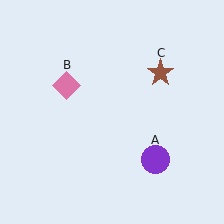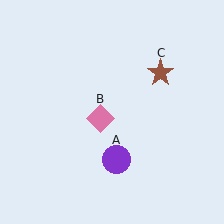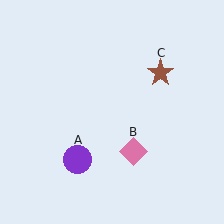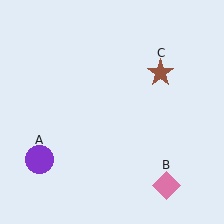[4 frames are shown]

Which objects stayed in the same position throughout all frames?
Brown star (object C) remained stationary.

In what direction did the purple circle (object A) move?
The purple circle (object A) moved left.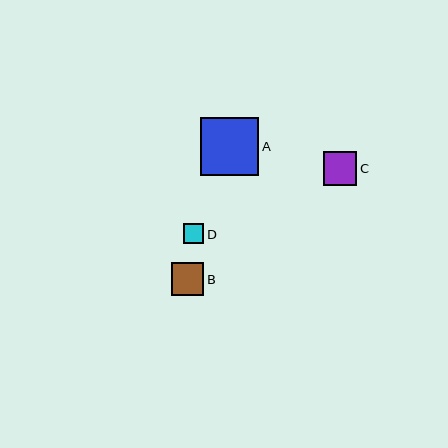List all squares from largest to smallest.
From largest to smallest: A, C, B, D.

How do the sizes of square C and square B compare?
Square C and square B are approximately the same size.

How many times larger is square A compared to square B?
Square A is approximately 1.8 times the size of square B.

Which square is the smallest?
Square D is the smallest with a size of approximately 20 pixels.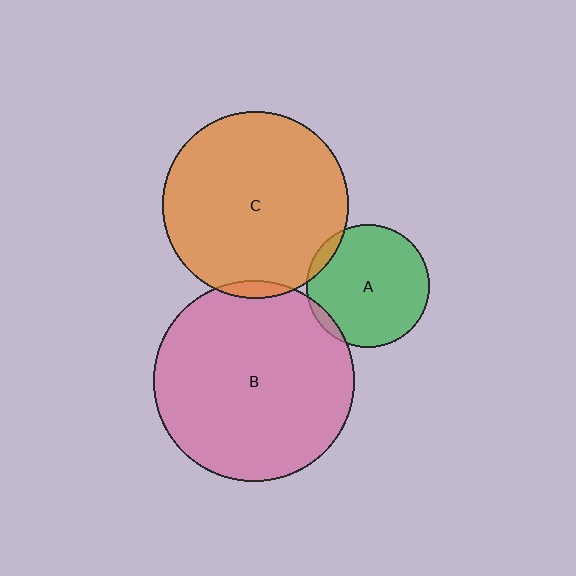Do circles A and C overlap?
Yes.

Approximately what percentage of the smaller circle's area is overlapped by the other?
Approximately 5%.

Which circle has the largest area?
Circle B (pink).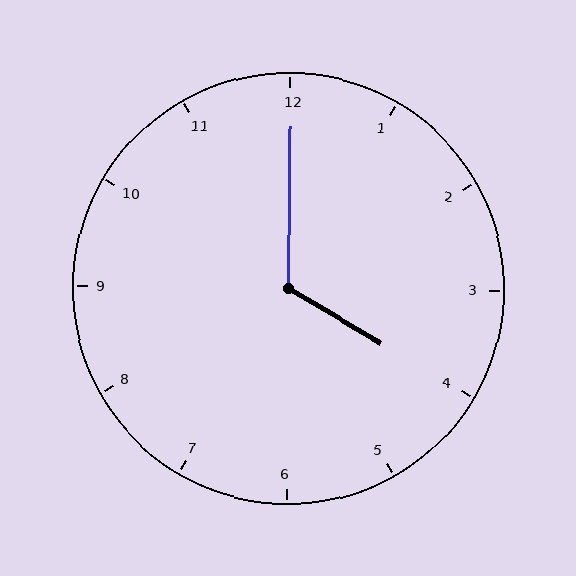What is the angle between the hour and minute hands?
Approximately 120 degrees.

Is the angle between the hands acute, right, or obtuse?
It is obtuse.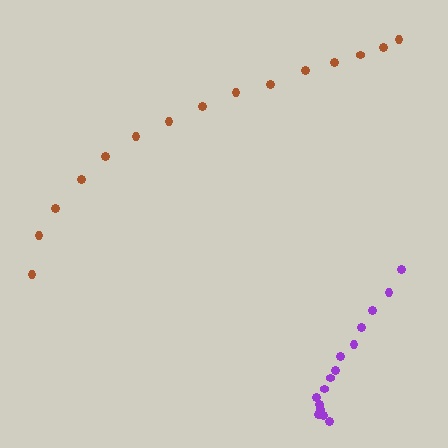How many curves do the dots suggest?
There are 2 distinct paths.